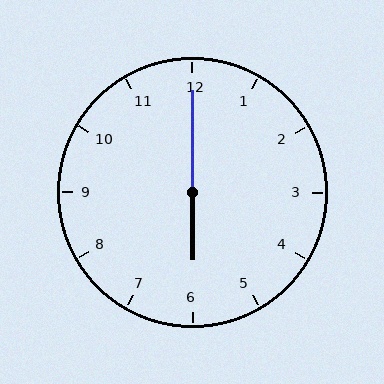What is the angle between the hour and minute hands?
Approximately 180 degrees.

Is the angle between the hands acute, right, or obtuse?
It is obtuse.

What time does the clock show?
6:00.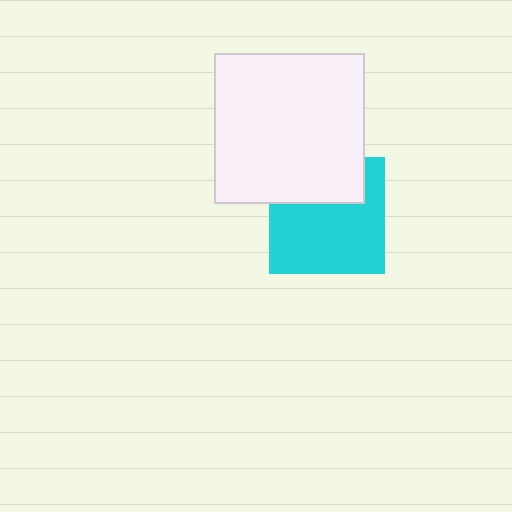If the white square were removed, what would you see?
You would see the complete cyan square.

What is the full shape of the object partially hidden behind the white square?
The partially hidden object is a cyan square.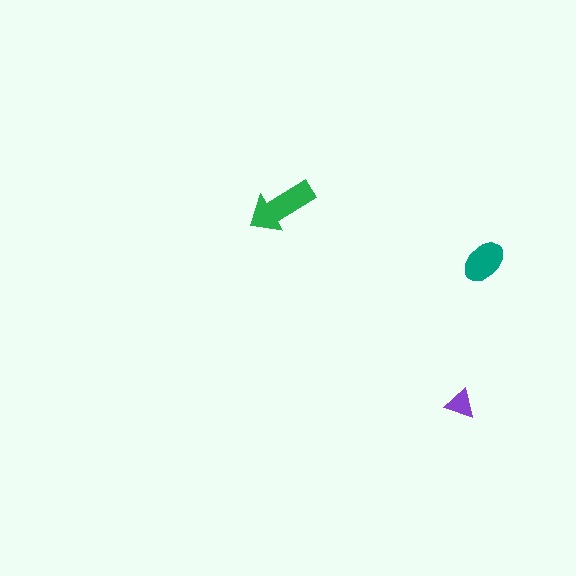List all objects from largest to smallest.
The green arrow, the teal ellipse, the purple triangle.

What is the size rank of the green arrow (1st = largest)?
1st.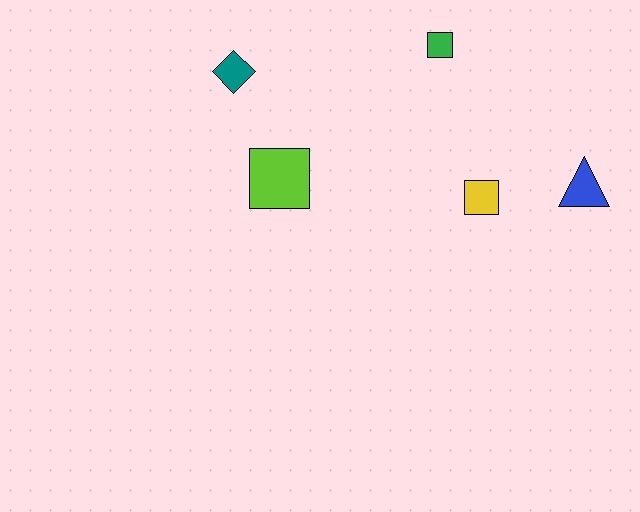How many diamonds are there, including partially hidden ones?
There is 1 diamond.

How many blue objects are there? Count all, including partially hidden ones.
There is 1 blue object.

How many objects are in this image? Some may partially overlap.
There are 5 objects.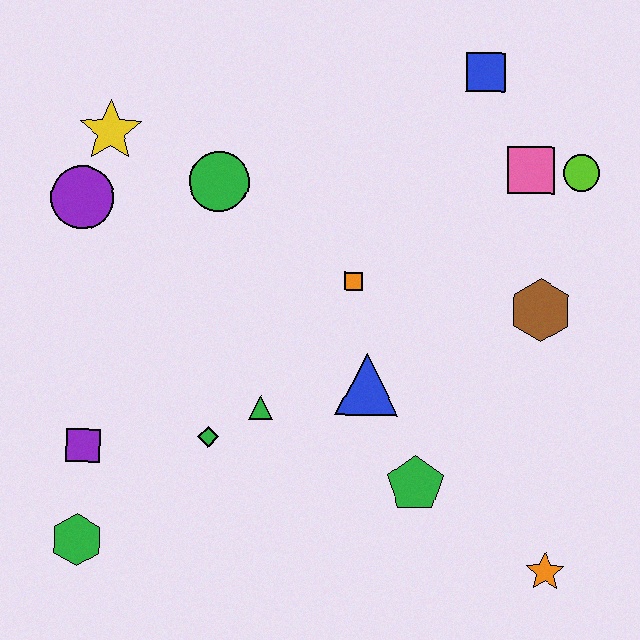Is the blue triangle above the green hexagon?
Yes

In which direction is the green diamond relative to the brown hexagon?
The green diamond is to the left of the brown hexagon.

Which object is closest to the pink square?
The lime circle is closest to the pink square.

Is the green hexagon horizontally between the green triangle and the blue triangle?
No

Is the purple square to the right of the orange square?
No